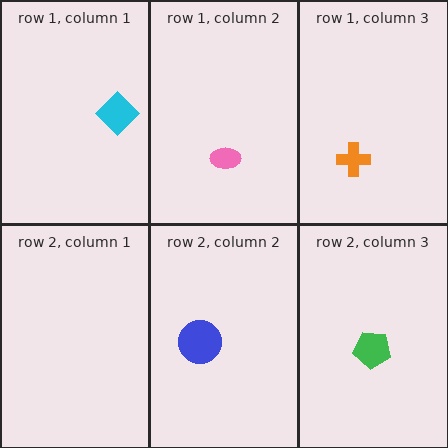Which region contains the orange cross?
The row 1, column 3 region.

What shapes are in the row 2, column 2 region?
The blue circle.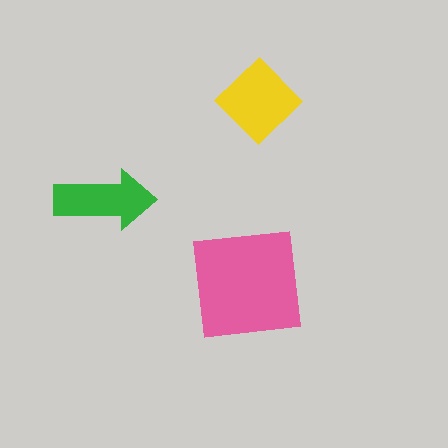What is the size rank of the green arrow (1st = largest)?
3rd.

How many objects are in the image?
There are 3 objects in the image.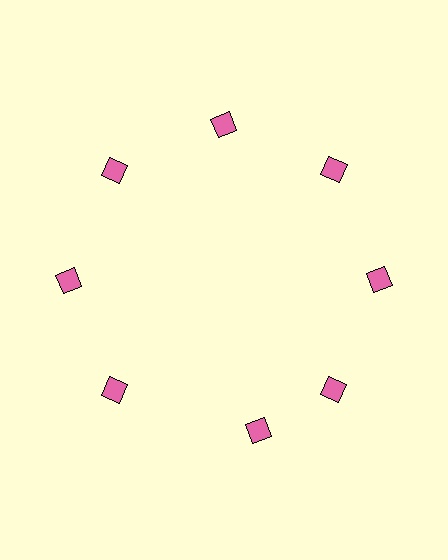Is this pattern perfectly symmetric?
No. The 8 pink diamonds are arranged in a ring, but one element near the 6 o'clock position is rotated out of alignment along the ring, breaking the 8-fold rotational symmetry.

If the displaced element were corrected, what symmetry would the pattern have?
It would have 8-fold rotational symmetry — the pattern would map onto itself every 45 degrees.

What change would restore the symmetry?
The symmetry would be restored by rotating it back into even spacing with its neighbors so that all 8 diamonds sit at equal angles and equal distance from the center.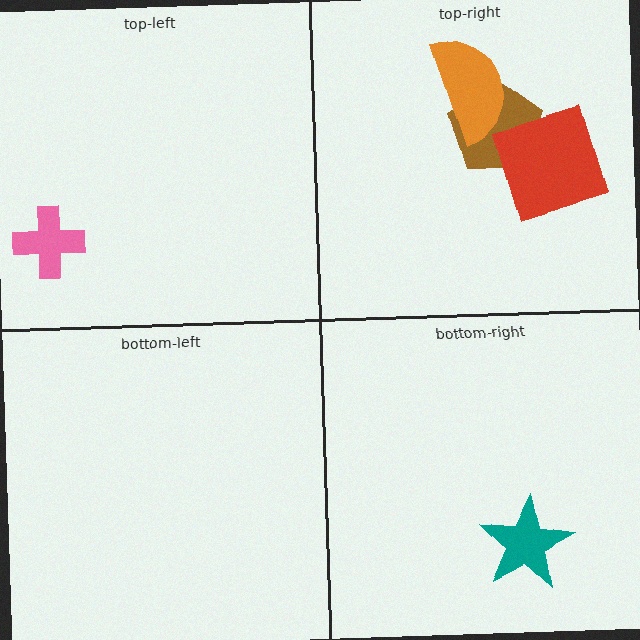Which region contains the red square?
The top-right region.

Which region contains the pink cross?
The top-left region.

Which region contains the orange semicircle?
The top-right region.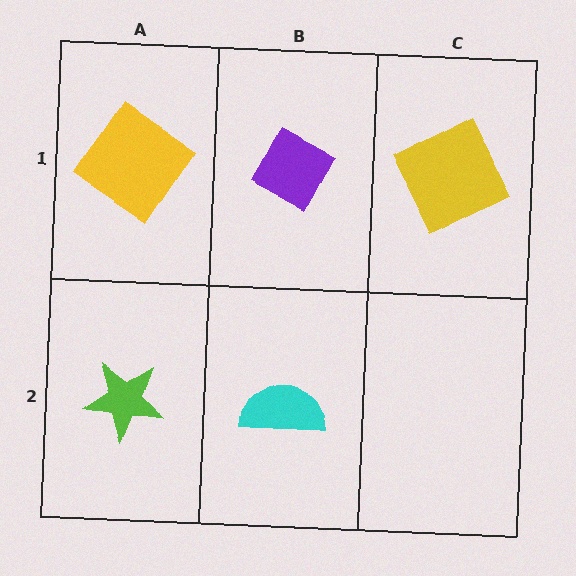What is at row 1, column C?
A yellow square.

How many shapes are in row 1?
3 shapes.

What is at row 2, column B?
A cyan semicircle.